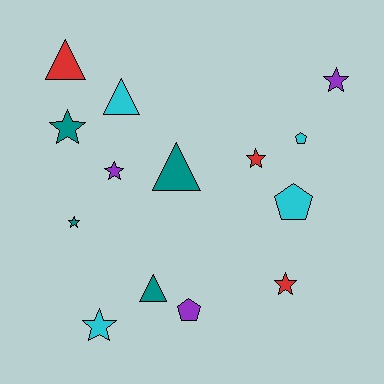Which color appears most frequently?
Teal, with 4 objects.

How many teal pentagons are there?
There are no teal pentagons.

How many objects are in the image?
There are 14 objects.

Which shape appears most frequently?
Star, with 7 objects.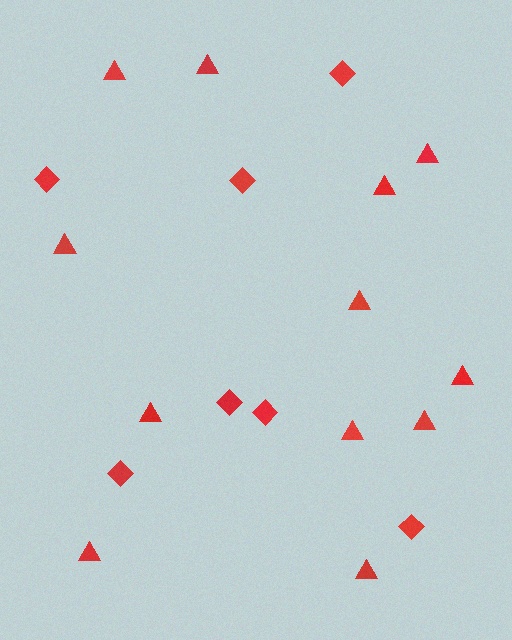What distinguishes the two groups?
There are 2 groups: one group of triangles (12) and one group of diamonds (7).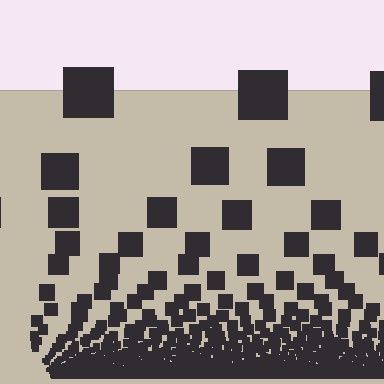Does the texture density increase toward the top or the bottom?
Density increases toward the bottom.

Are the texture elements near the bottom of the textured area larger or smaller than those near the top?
Smaller. The gradient is inverted — elements near the bottom are smaller and denser.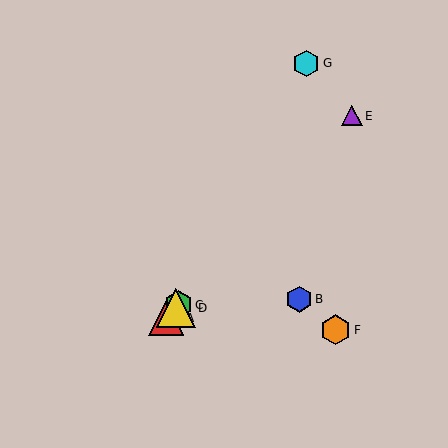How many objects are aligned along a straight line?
4 objects (A, C, D, E) are aligned along a straight line.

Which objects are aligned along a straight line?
Objects A, C, D, E are aligned along a straight line.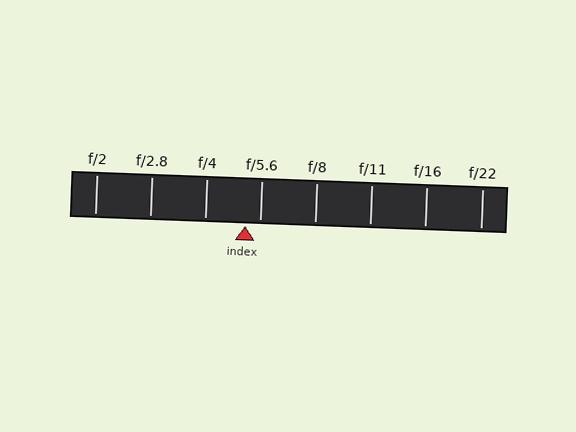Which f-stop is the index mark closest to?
The index mark is closest to f/5.6.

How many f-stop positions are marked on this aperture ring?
There are 8 f-stop positions marked.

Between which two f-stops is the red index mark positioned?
The index mark is between f/4 and f/5.6.